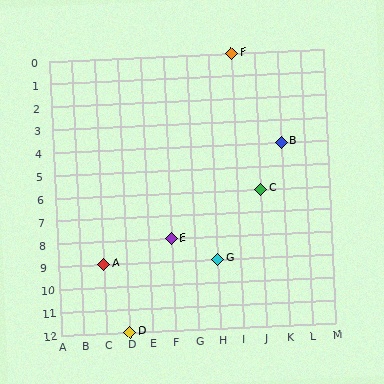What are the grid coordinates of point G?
Point G is at grid coordinates (H, 9).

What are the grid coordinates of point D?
Point D is at grid coordinates (D, 12).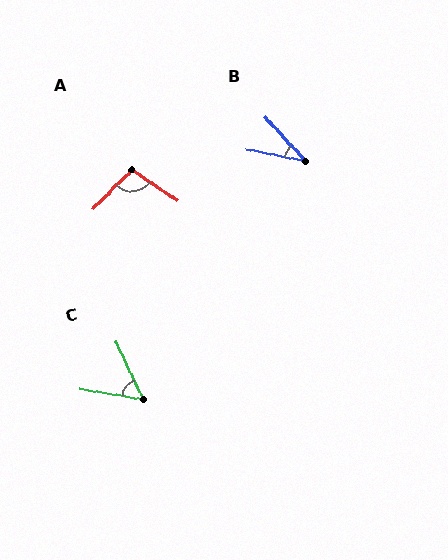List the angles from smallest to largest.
B (36°), C (56°), A (100°).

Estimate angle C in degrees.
Approximately 56 degrees.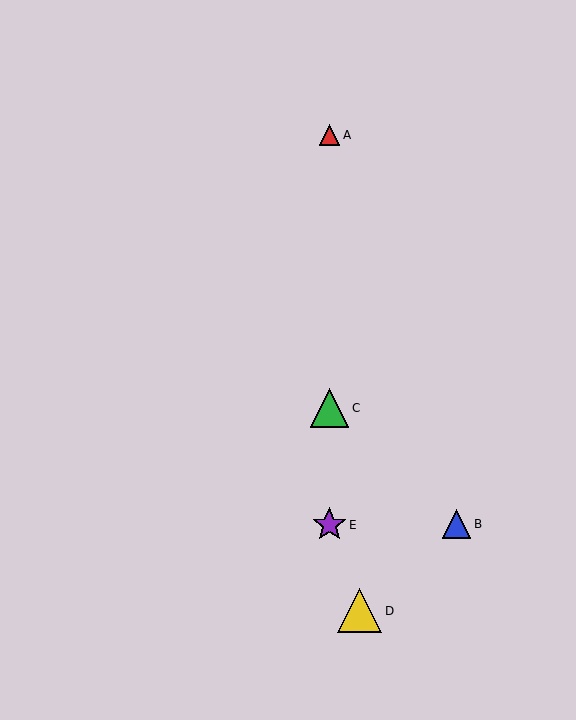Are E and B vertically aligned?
No, E is at x≈329 and B is at x≈456.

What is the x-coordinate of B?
Object B is at x≈456.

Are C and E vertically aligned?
Yes, both are at x≈329.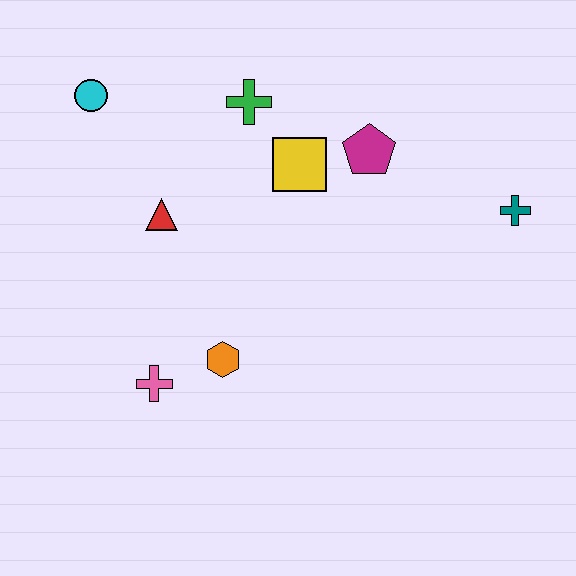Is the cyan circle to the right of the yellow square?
No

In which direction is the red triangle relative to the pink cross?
The red triangle is above the pink cross.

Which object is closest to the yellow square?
The magenta pentagon is closest to the yellow square.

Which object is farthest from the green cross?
The pink cross is farthest from the green cross.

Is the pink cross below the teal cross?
Yes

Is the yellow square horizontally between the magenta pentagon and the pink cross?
Yes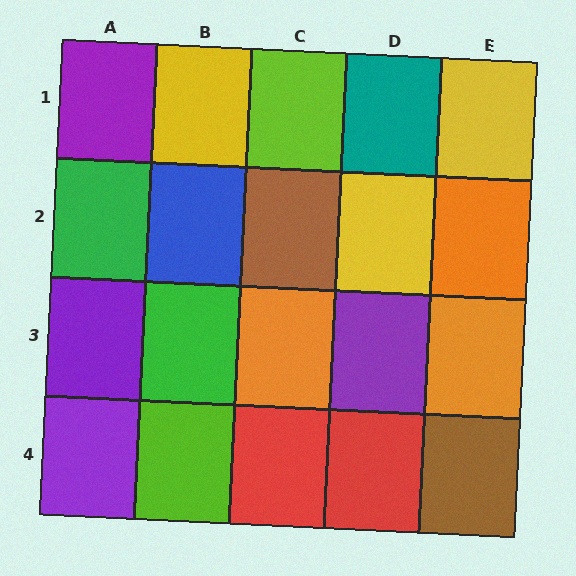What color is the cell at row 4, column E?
Brown.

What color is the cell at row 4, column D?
Red.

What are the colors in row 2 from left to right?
Green, blue, brown, yellow, orange.